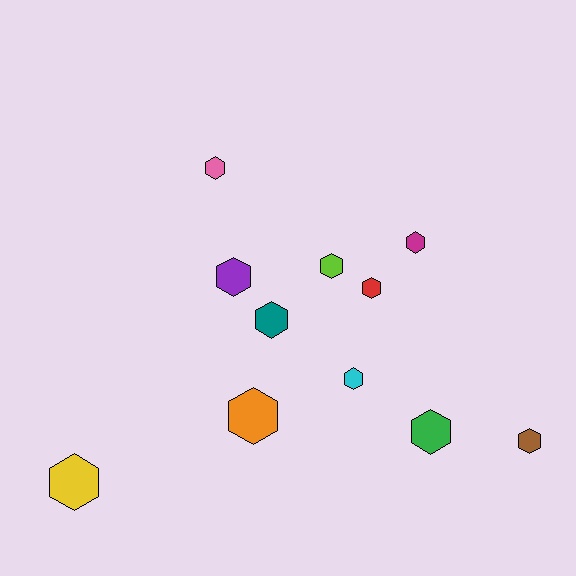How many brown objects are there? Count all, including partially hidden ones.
There is 1 brown object.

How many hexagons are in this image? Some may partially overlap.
There are 11 hexagons.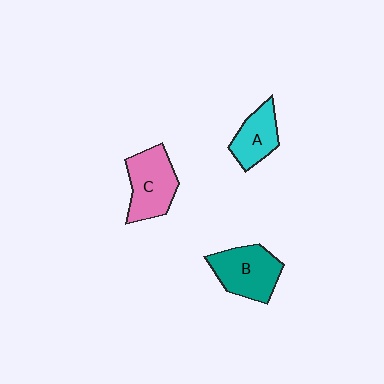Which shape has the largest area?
Shape C (pink).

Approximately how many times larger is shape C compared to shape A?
Approximately 1.4 times.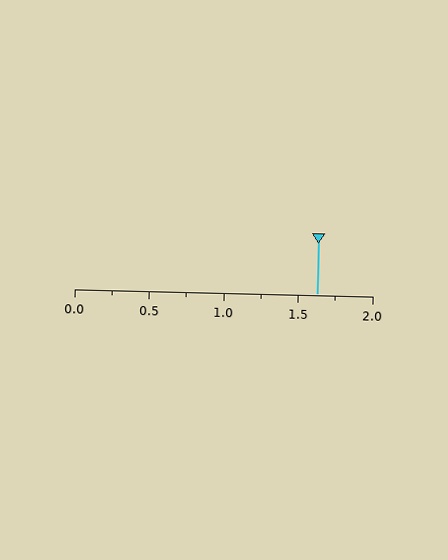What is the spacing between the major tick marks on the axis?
The major ticks are spaced 0.5 apart.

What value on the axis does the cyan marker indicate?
The marker indicates approximately 1.62.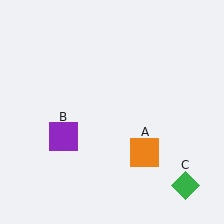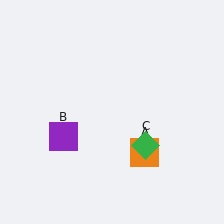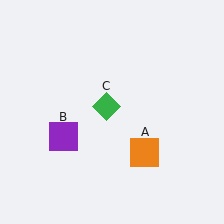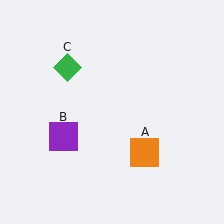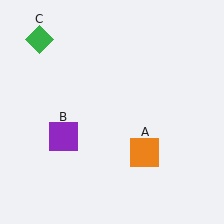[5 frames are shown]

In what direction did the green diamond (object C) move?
The green diamond (object C) moved up and to the left.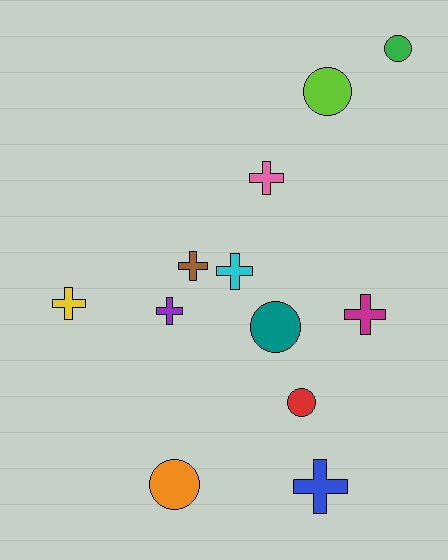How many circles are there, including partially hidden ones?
There are 5 circles.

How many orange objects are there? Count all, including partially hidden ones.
There is 1 orange object.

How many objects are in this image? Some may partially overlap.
There are 12 objects.